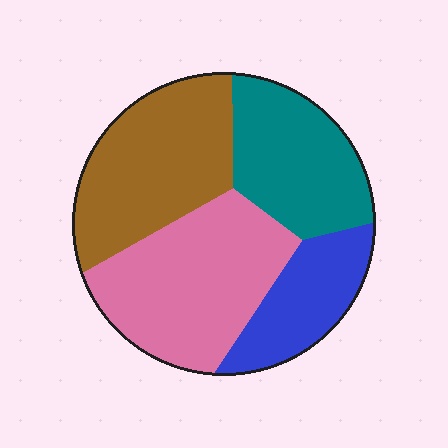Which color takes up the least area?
Blue, at roughly 15%.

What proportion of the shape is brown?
Brown takes up about one quarter (1/4) of the shape.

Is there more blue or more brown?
Brown.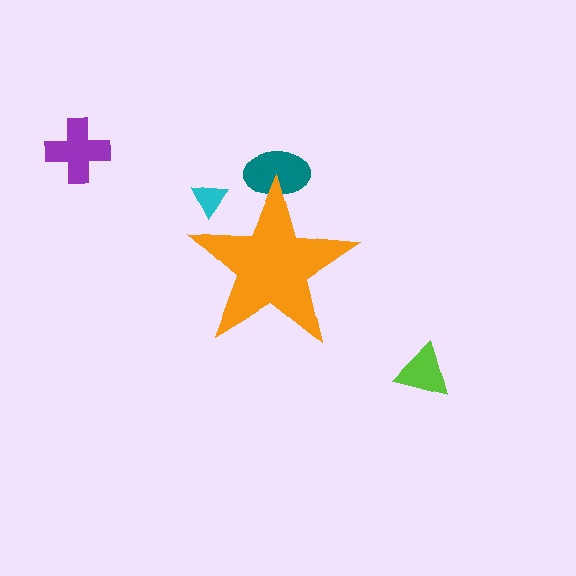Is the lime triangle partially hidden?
No, the lime triangle is fully visible.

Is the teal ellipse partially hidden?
Yes, the teal ellipse is partially hidden behind the orange star.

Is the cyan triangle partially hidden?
Yes, the cyan triangle is partially hidden behind the orange star.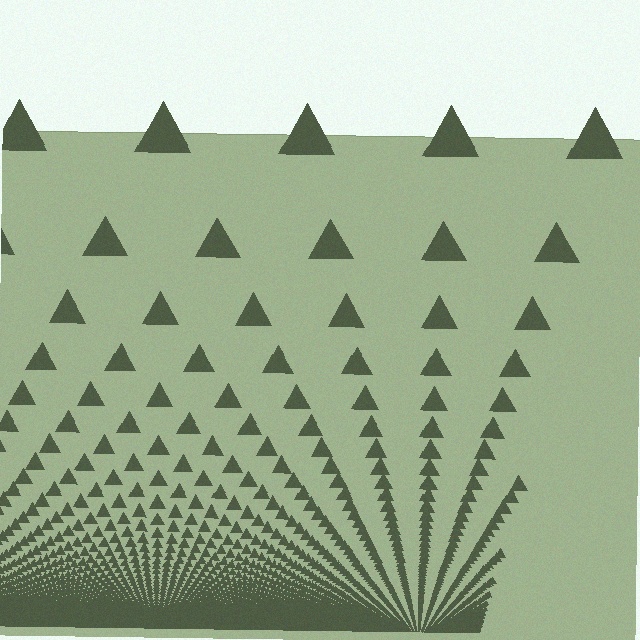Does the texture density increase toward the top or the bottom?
Density increases toward the bottom.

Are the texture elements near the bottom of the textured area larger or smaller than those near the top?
Smaller. The gradient is inverted — elements near the bottom are smaller and denser.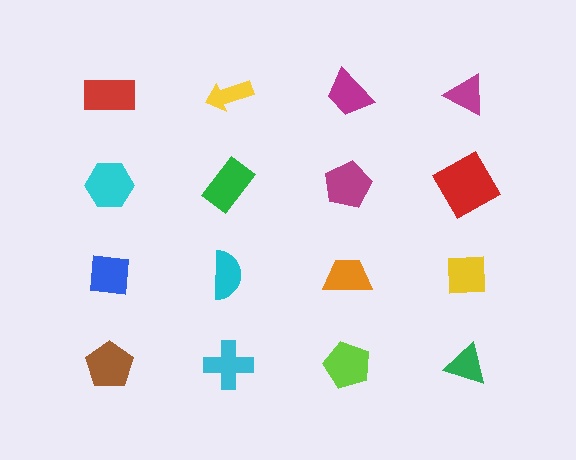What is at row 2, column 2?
A green rectangle.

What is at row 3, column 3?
An orange trapezoid.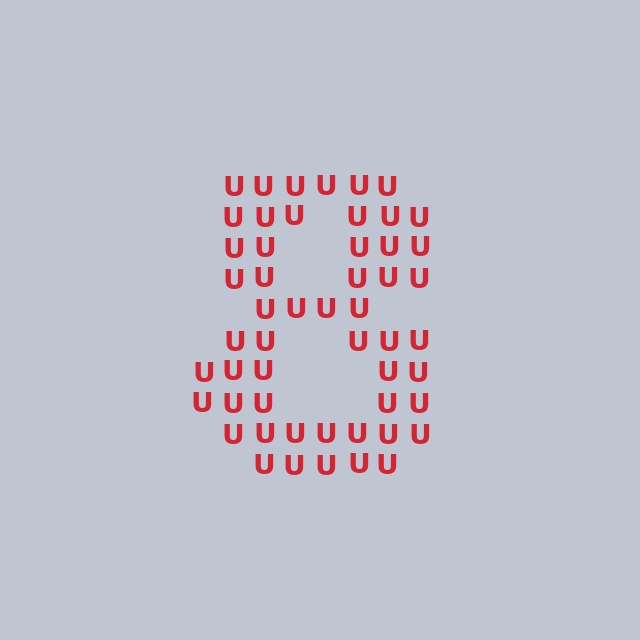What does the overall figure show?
The overall figure shows the digit 8.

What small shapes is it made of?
It is made of small letter U's.